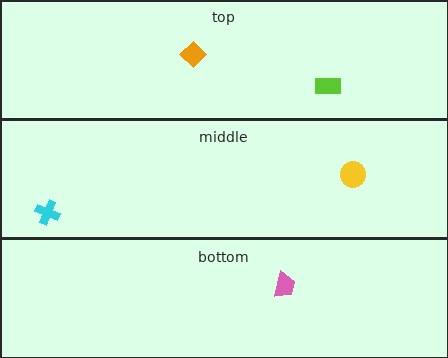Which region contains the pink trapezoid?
The bottom region.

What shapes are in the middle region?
The yellow circle, the cyan cross.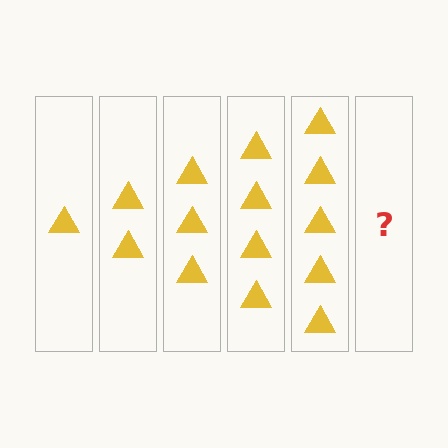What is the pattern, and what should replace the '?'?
The pattern is that each step adds one more triangle. The '?' should be 6 triangles.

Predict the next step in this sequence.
The next step is 6 triangles.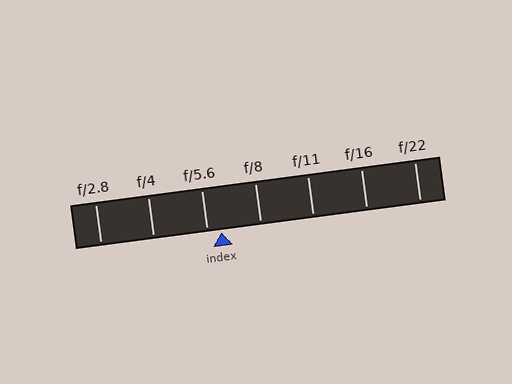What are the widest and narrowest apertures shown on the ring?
The widest aperture shown is f/2.8 and the narrowest is f/22.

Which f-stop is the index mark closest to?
The index mark is closest to f/5.6.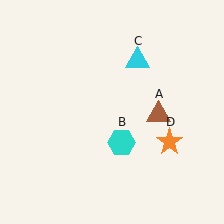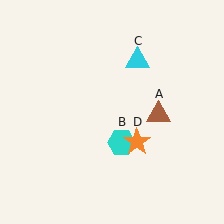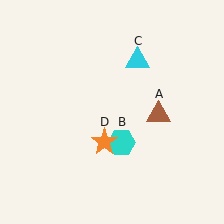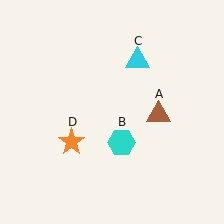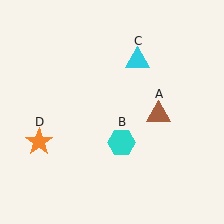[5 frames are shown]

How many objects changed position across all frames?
1 object changed position: orange star (object D).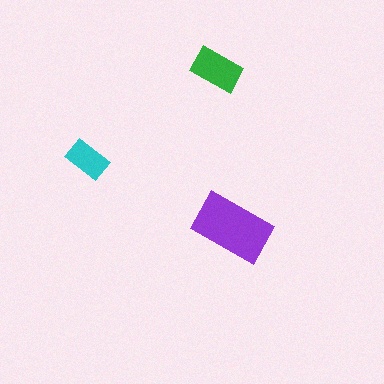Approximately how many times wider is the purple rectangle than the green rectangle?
About 1.5 times wider.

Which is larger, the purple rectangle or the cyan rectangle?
The purple one.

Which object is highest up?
The green rectangle is topmost.